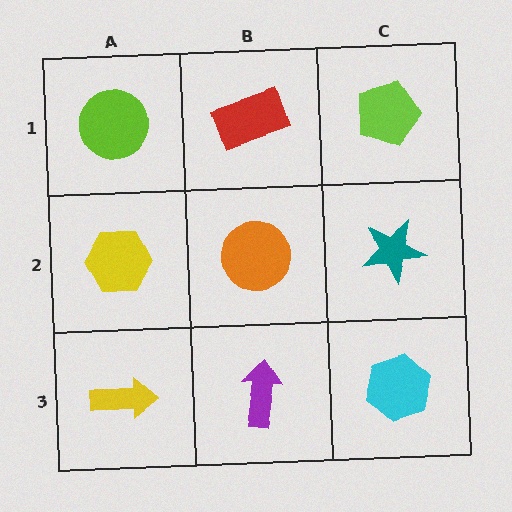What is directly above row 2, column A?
A lime circle.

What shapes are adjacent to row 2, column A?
A lime circle (row 1, column A), a yellow arrow (row 3, column A), an orange circle (row 2, column B).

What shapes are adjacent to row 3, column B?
An orange circle (row 2, column B), a yellow arrow (row 3, column A), a cyan hexagon (row 3, column C).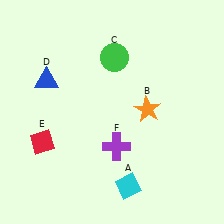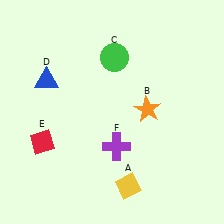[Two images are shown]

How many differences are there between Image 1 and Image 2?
There is 1 difference between the two images.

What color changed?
The diamond (A) changed from cyan in Image 1 to yellow in Image 2.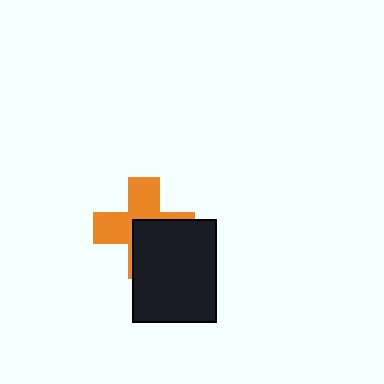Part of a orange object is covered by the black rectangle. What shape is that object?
It is a cross.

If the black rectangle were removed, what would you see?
You would see the complete orange cross.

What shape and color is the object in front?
The object in front is a black rectangle.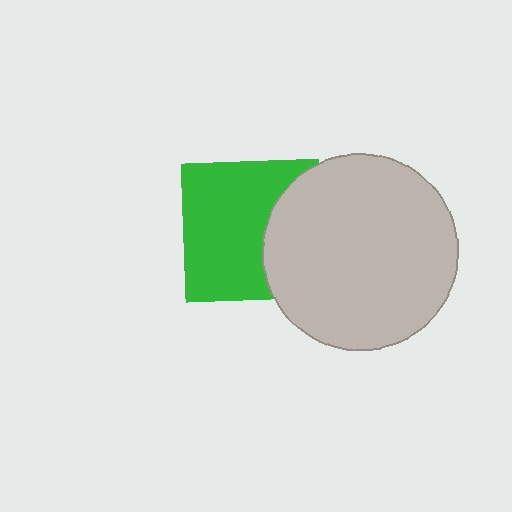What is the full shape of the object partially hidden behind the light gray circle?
The partially hidden object is a green square.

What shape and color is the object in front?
The object in front is a light gray circle.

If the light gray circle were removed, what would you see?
You would see the complete green square.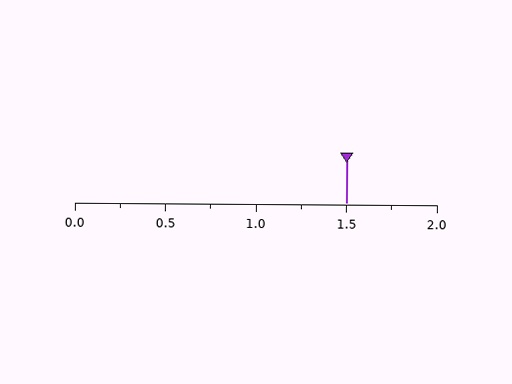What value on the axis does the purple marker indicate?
The marker indicates approximately 1.5.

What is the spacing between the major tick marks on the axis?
The major ticks are spaced 0.5 apart.